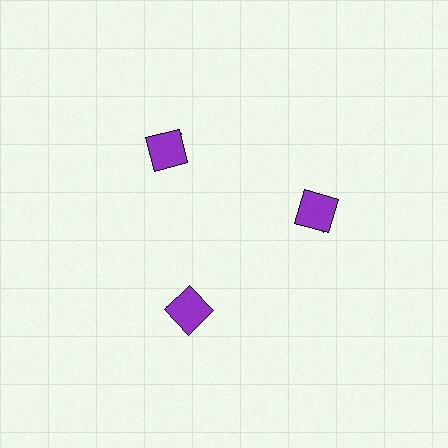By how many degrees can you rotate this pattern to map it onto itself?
The pattern maps onto itself every 120 degrees of rotation.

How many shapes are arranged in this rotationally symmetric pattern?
There are 6 shapes, arranged in 3 groups of 2.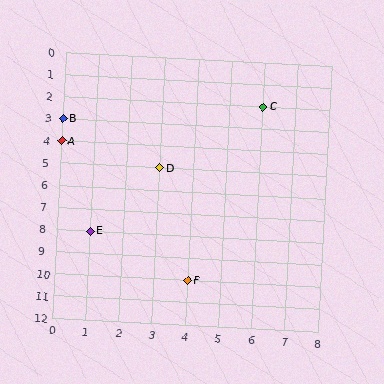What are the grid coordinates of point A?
Point A is at grid coordinates (0, 4).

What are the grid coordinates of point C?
Point C is at grid coordinates (6, 2).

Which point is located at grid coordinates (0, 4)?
Point A is at (0, 4).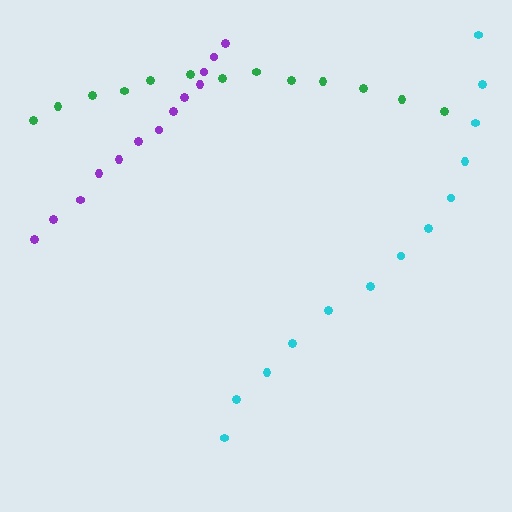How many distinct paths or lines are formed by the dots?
There are 3 distinct paths.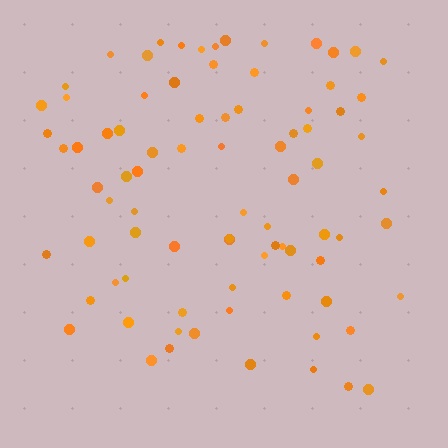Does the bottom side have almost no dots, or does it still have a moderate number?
Still a moderate number, just noticeably fewer than the top.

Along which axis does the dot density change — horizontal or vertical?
Vertical.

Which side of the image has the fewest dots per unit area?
The bottom.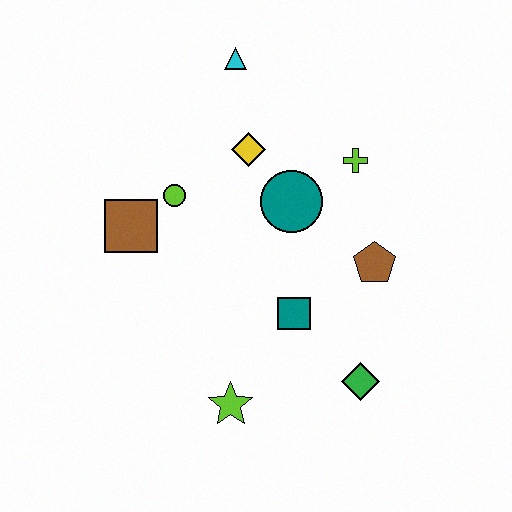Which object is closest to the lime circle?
The brown square is closest to the lime circle.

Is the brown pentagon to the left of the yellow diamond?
No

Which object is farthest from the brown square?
The green diamond is farthest from the brown square.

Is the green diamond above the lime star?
Yes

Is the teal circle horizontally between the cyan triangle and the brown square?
No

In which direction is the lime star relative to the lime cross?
The lime star is below the lime cross.